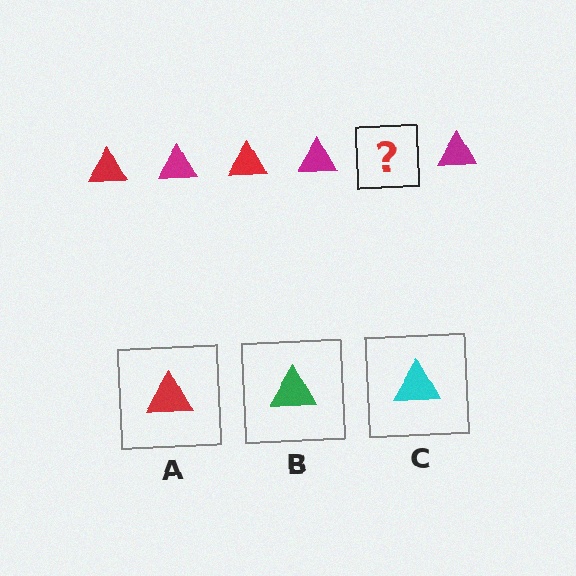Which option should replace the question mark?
Option A.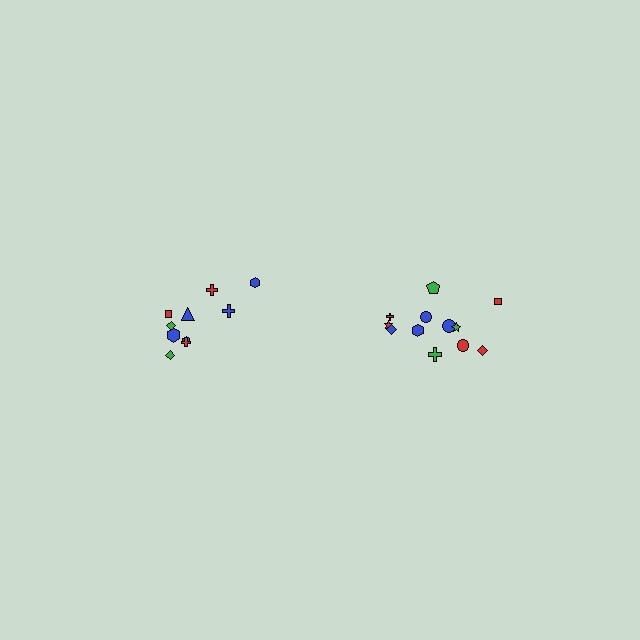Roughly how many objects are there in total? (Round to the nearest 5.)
Roughly 20 objects in total.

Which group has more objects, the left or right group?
The right group.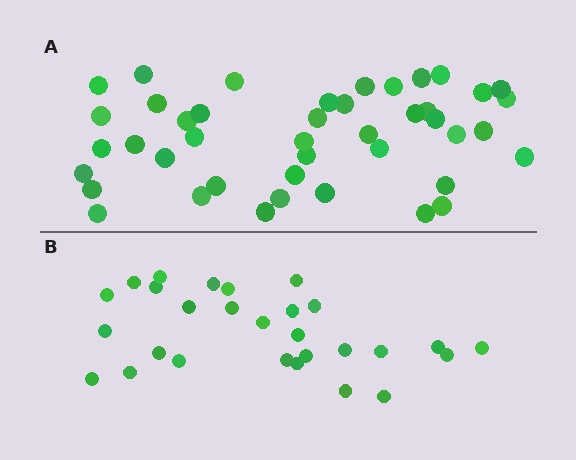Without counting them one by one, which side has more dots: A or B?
Region A (the top region) has more dots.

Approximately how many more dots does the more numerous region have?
Region A has approximately 15 more dots than region B.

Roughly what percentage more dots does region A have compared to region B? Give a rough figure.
About 55% more.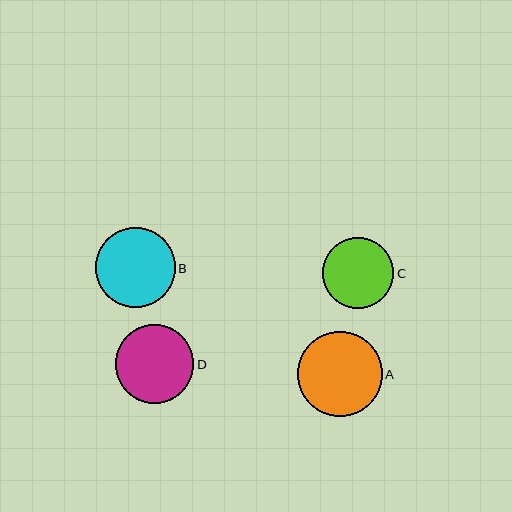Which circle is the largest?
Circle A is the largest with a size of approximately 85 pixels.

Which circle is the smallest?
Circle C is the smallest with a size of approximately 71 pixels.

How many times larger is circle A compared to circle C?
Circle A is approximately 1.2 times the size of circle C.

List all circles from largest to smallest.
From largest to smallest: A, B, D, C.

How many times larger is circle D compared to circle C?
Circle D is approximately 1.1 times the size of circle C.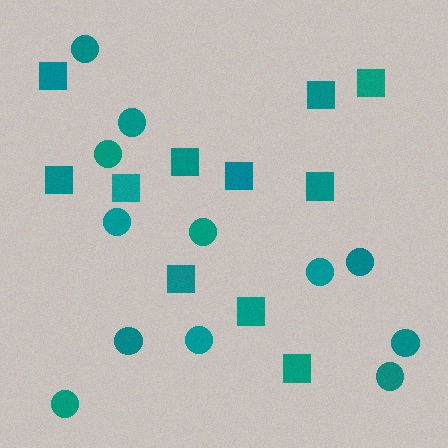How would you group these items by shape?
There are 2 groups: one group of squares (11) and one group of circles (12).